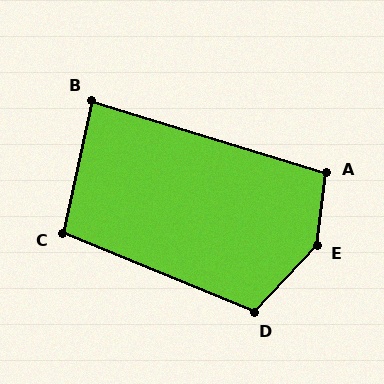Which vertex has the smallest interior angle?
B, at approximately 85 degrees.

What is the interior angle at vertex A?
Approximately 100 degrees (obtuse).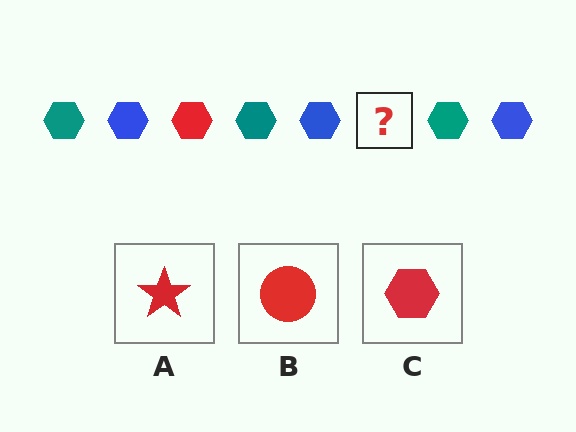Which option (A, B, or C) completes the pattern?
C.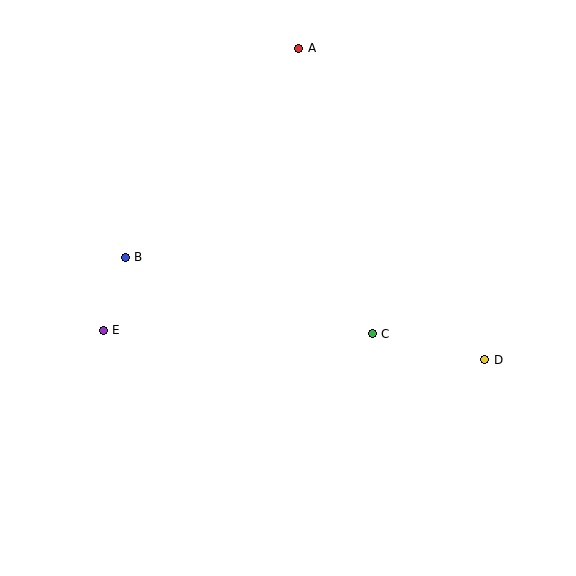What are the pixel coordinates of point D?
Point D is at (485, 360).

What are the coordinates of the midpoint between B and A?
The midpoint between B and A is at (212, 153).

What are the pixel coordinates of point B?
Point B is at (125, 257).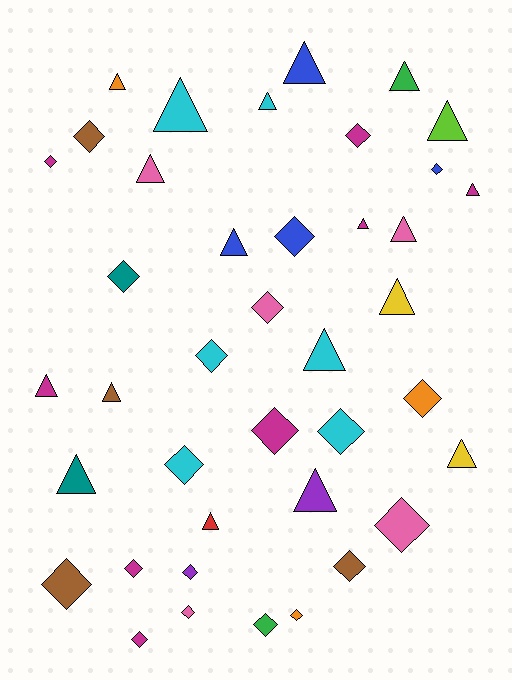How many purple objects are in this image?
There are 2 purple objects.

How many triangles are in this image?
There are 19 triangles.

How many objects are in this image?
There are 40 objects.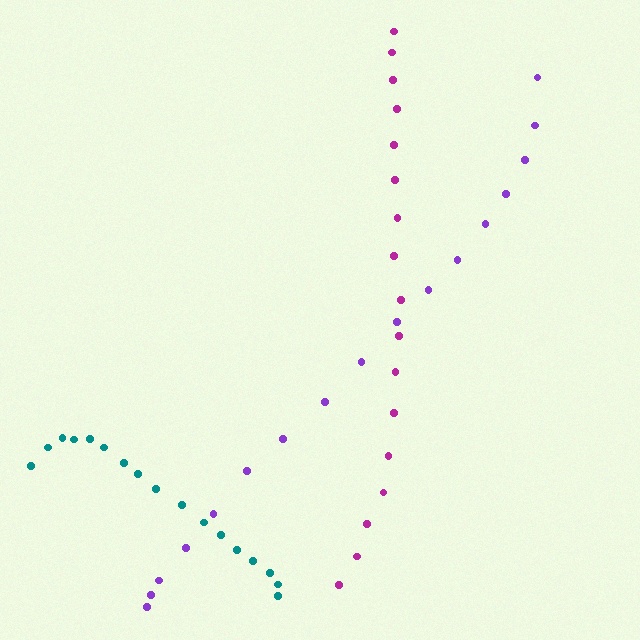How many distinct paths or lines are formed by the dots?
There are 3 distinct paths.